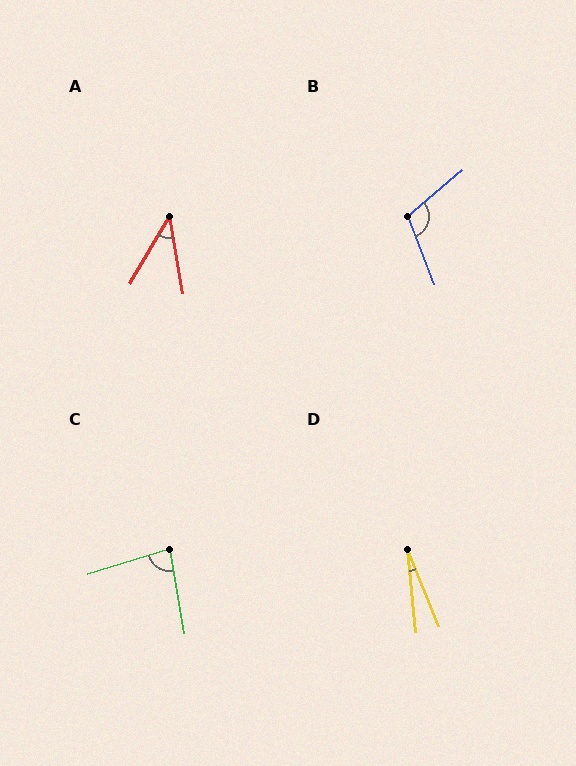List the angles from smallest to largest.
D (17°), A (41°), C (83°), B (108°).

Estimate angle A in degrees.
Approximately 41 degrees.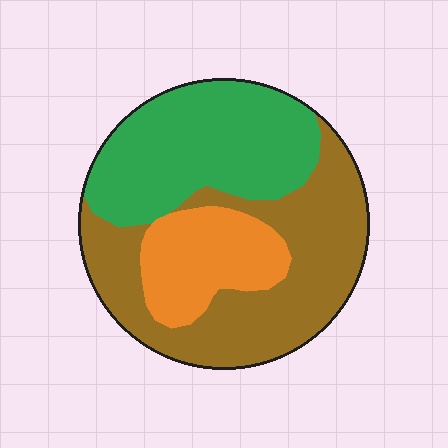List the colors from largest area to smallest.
From largest to smallest: brown, green, orange.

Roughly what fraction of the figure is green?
Green covers roughly 35% of the figure.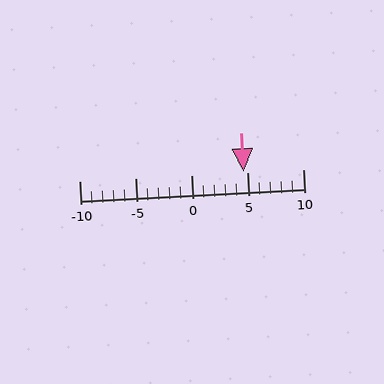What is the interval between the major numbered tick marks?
The major tick marks are spaced 5 units apart.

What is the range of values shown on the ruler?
The ruler shows values from -10 to 10.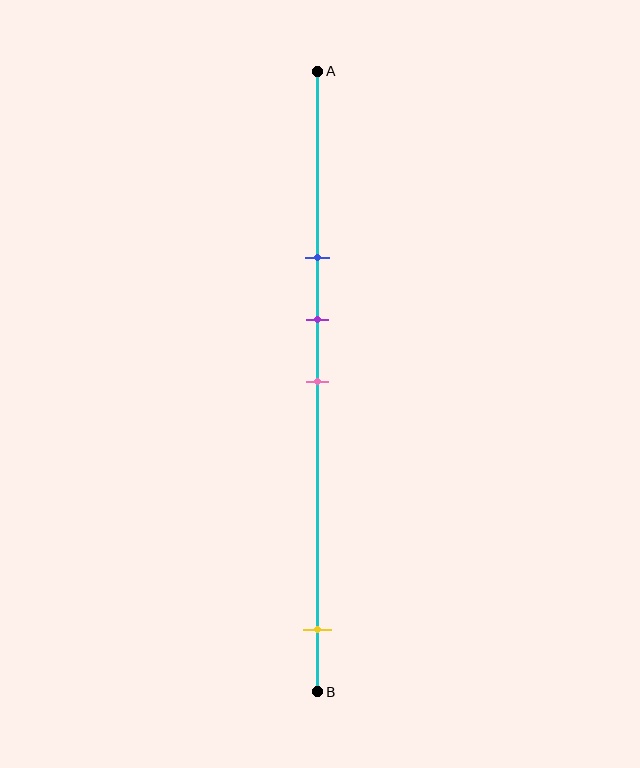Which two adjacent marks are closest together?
The purple and pink marks are the closest adjacent pair.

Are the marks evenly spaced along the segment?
No, the marks are not evenly spaced.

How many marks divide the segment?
There are 4 marks dividing the segment.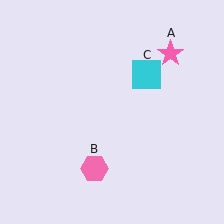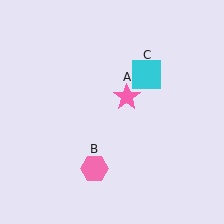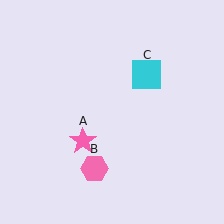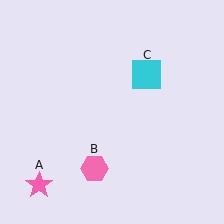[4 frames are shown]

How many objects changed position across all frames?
1 object changed position: pink star (object A).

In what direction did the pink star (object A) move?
The pink star (object A) moved down and to the left.